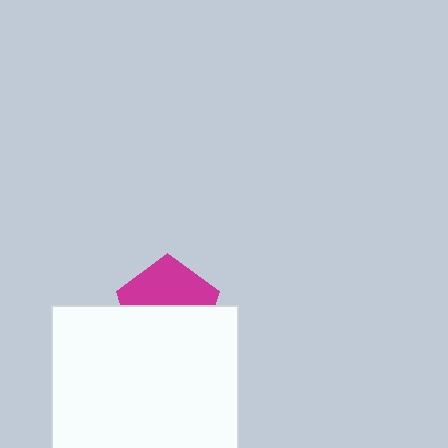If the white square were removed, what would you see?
You would see the complete magenta pentagon.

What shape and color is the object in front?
The object in front is a white square.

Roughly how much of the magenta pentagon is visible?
About half of it is visible (roughly 47%).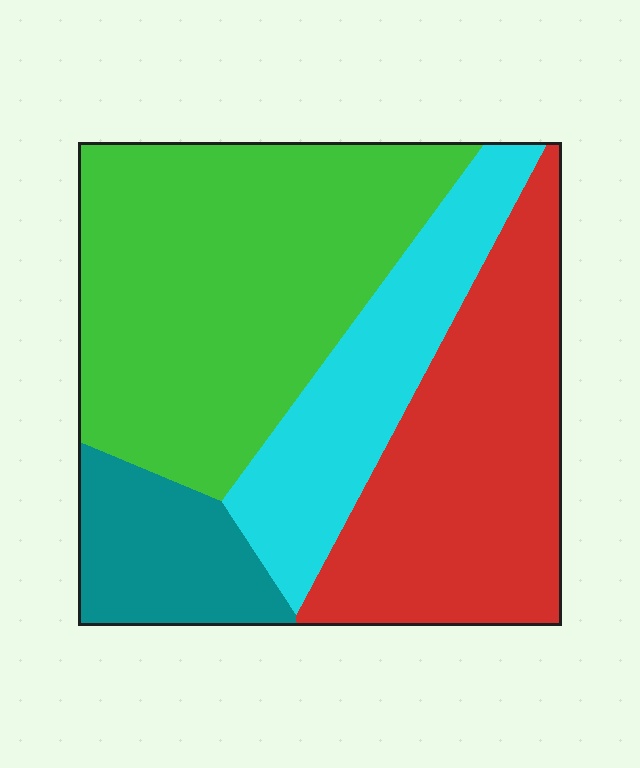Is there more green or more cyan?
Green.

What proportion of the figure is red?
Red covers 29% of the figure.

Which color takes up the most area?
Green, at roughly 40%.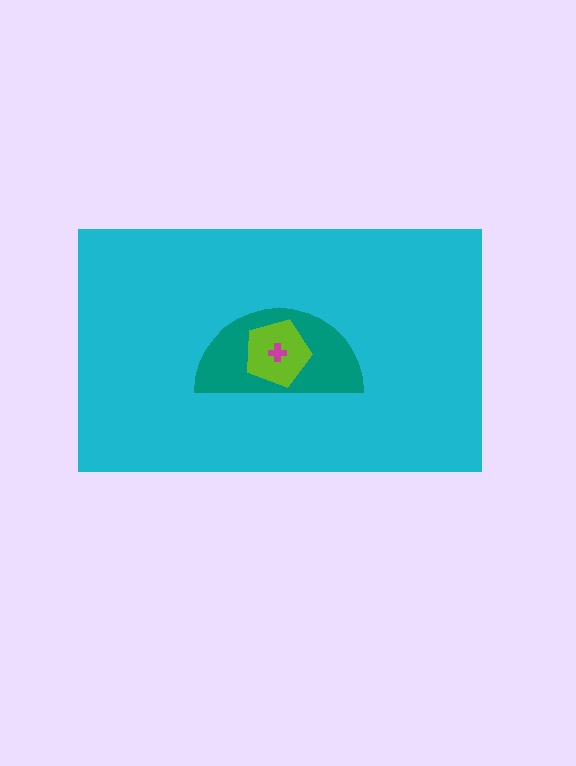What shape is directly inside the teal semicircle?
The lime pentagon.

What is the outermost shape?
The cyan rectangle.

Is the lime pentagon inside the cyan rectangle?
Yes.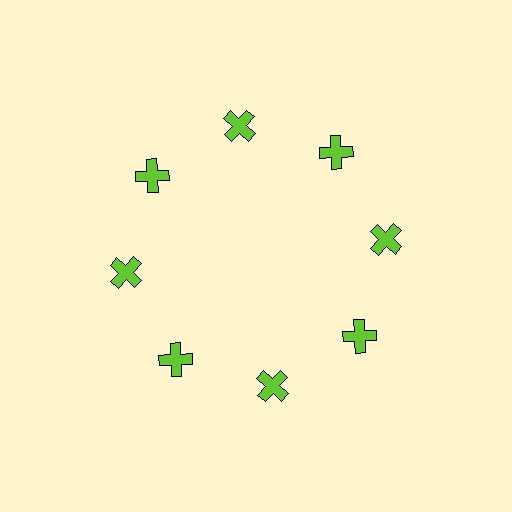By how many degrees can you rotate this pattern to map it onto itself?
The pattern maps onto itself every 45 degrees of rotation.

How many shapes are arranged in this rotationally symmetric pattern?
There are 8 shapes, arranged in 8 groups of 1.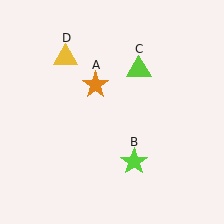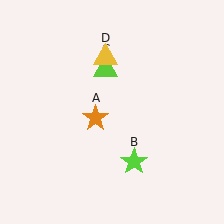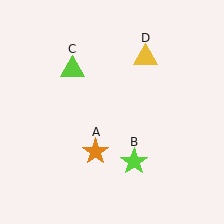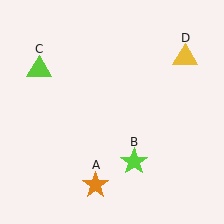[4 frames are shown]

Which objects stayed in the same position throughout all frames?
Lime star (object B) remained stationary.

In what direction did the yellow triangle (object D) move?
The yellow triangle (object D) moved right.